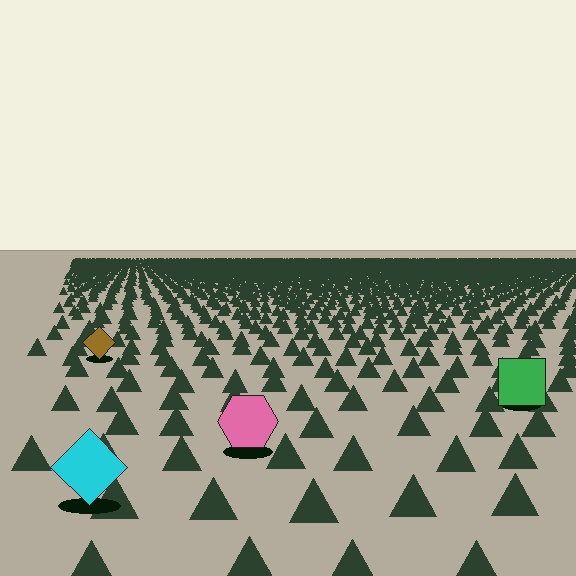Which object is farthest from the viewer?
The brown diamond is farthest from the viewer. It appears smaller and the ground texture around it is denser.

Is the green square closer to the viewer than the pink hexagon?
No. The pink hexagon is closer — you can tell from the texture gradient: the ground texture is coarser near it.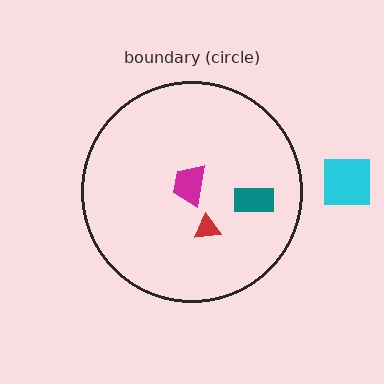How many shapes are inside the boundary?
3 inside, 1 outside.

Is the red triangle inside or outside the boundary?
Inside.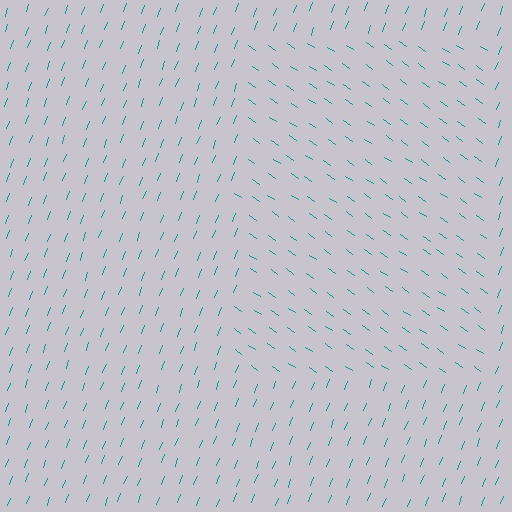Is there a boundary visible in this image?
Yes, there is a texture boundary formed by a change in line orientation.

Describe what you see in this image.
The image is filled with small teal line segments. A rectangle region in the image has lines oriented differently from the surrounding lines, creating a visible texture boundary.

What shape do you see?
I see a rectangle.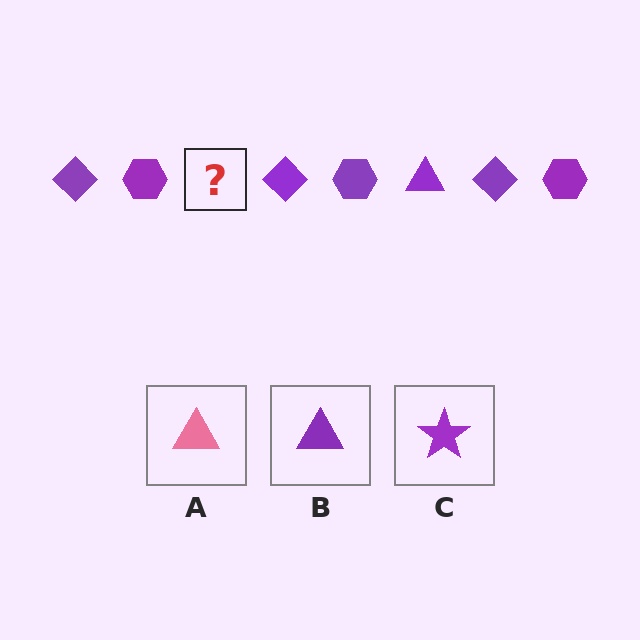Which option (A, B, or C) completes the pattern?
B.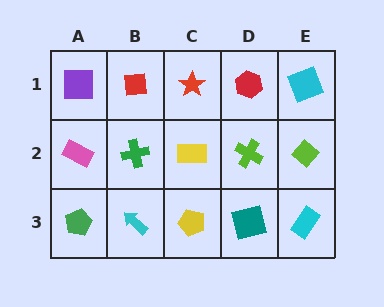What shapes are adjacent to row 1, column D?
A lime cross (row 2, column D), a red star (row 1, column C), a cyan square (row 1, column E).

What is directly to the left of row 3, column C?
A cyan arrow.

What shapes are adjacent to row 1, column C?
A yellow rectangle (row 2, column C), a red square (row 1, column B), a red hexagon (row 1, column D).